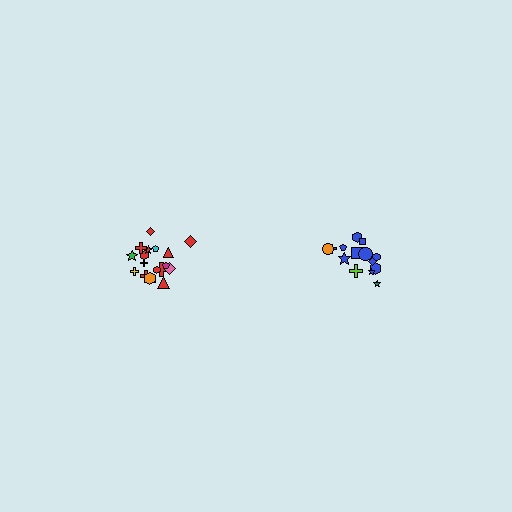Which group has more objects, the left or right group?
The left group.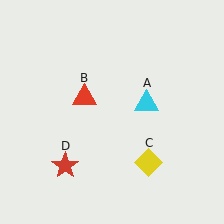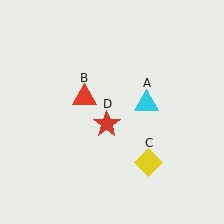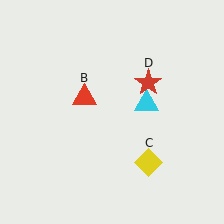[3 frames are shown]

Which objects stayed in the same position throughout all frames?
Cyan triangle (object A) and red triangle (object B) and yellow diamond (object C) remained stationary.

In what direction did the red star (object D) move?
The red star (object D) moved up and to the right.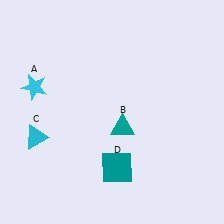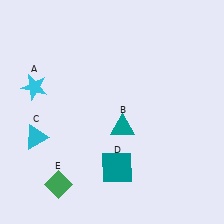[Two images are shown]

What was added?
A green diamond (E) was added in Image 2.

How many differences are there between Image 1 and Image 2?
There is 1 difference between the two images.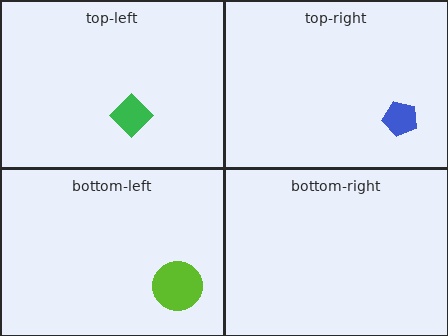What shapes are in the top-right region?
The blue pentagon.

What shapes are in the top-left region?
The green diamond.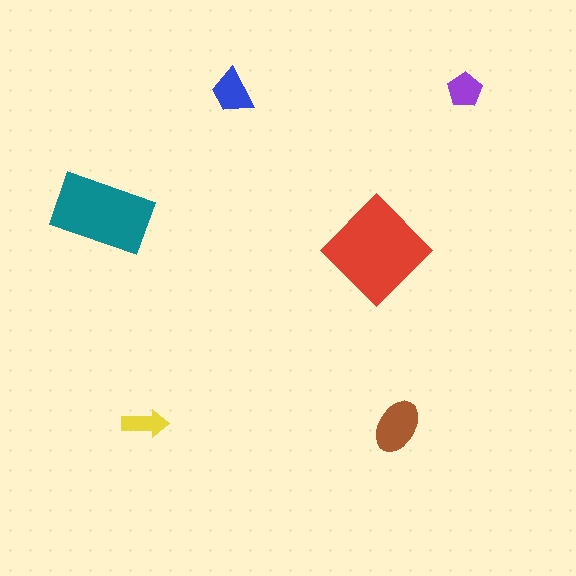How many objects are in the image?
There are 6 objects in the image.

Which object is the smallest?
The yellow arrow.